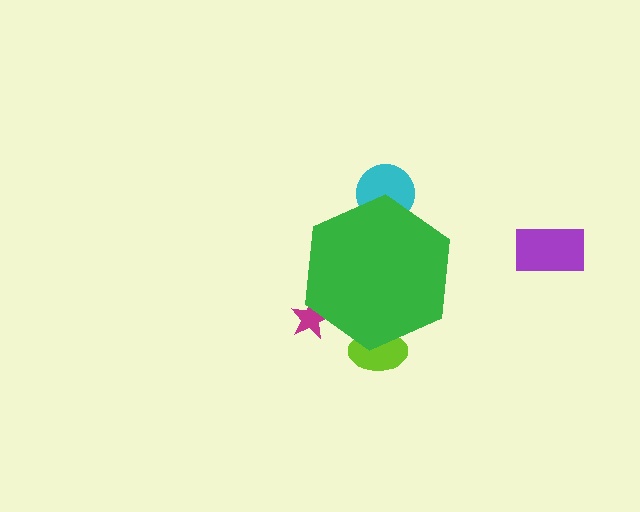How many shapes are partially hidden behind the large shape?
3 shapes are partially hidden.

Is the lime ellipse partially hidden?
Yes, the lime ellipse is partially hidden behind the green hexagon.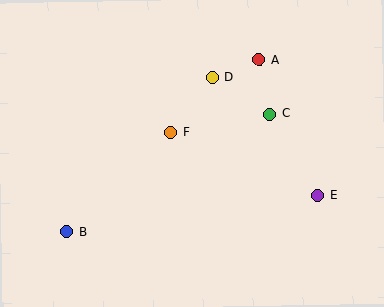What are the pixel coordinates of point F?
Point F is at (170, 132).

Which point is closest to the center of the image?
Point F at (170, 132) is closest to the center.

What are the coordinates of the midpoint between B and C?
The midpoint between B and C is at (169, 173).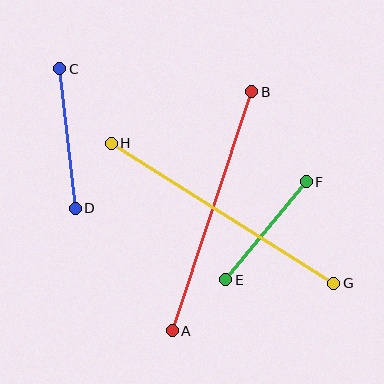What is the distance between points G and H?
The distance is approximately 263 pixels.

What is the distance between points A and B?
The distance is approximately 252 pixels.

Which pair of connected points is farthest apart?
Points G and H are farthest apart.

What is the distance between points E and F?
The distance is approximately 127 pixels.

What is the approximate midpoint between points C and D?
The midpoint is at approximately (68, 138) pixels.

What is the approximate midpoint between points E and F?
The midpoint is at approximately (266, 231) pixels.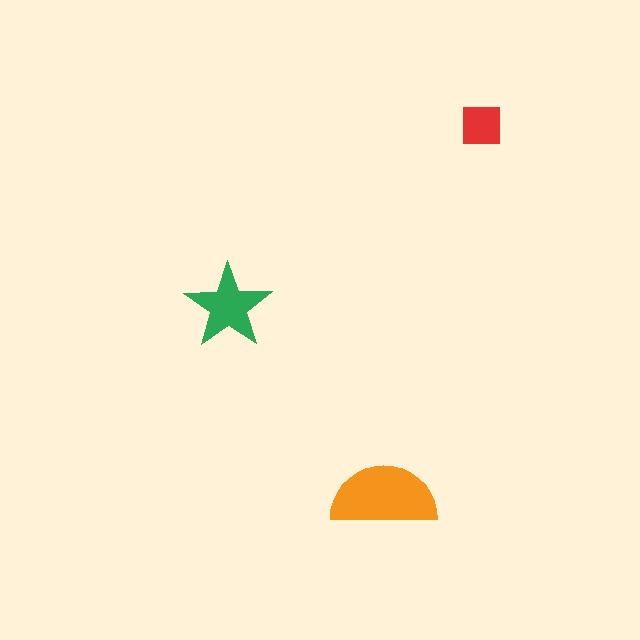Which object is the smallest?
The red square.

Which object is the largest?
The orange semicircle.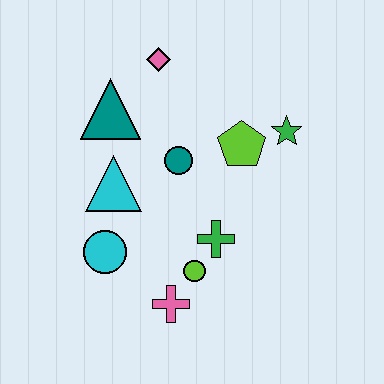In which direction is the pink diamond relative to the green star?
The pink diamond is to the left of the green star.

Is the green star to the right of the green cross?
Yes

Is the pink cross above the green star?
No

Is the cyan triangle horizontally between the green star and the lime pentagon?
No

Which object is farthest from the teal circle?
The pink cross is farthest from the teal circle.